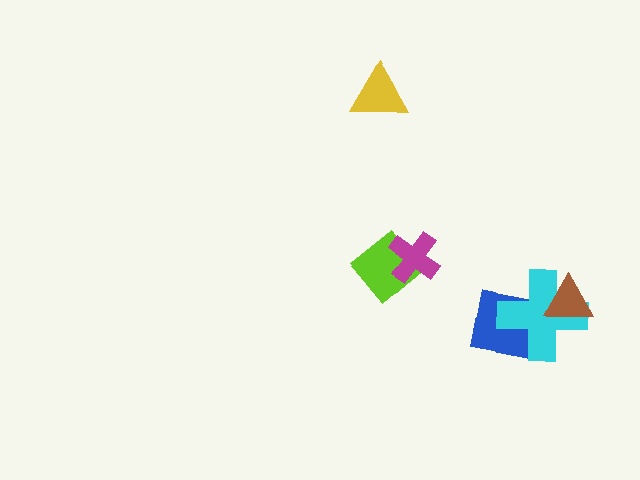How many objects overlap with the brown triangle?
1 object overlaps with the brown triangle.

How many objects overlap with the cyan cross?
2 objects overlap with the cyan cross.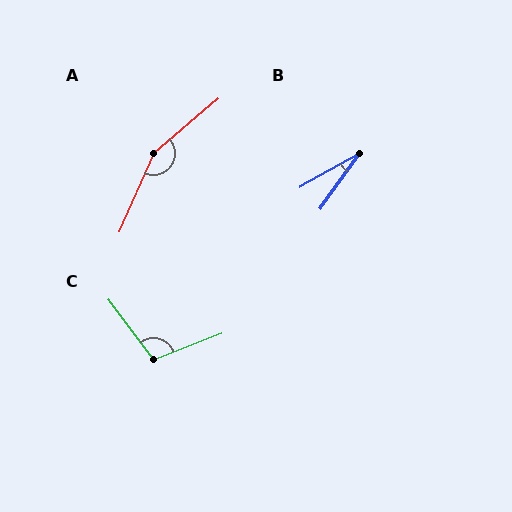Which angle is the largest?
A, at approximately 154 degrees.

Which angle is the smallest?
B, at approximately 25 degrees.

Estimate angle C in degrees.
Approximately 105 degrees.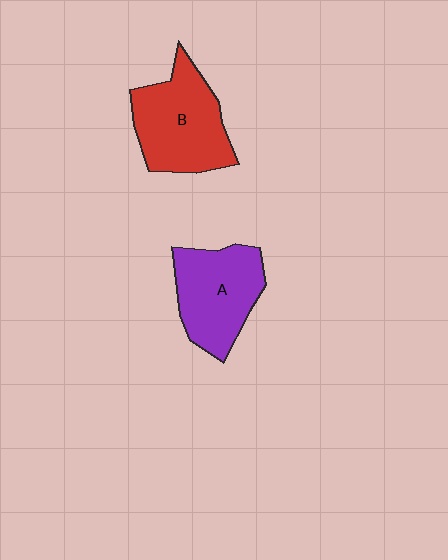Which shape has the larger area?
Shape B (red).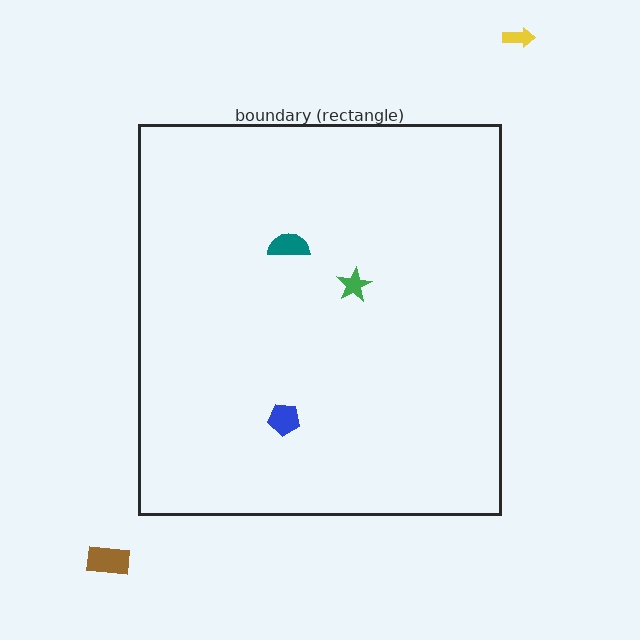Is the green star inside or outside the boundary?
Inside.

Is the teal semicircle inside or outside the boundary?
Inside.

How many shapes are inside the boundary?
3 inside, 2 outside.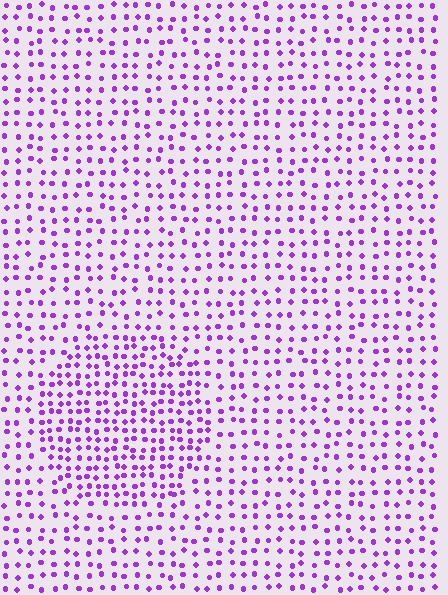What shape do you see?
I see a circle.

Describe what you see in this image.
The image contains small purple elements arranged at two different densities. A circle-shaped region is visible where the elements are more densely packed than the surrounding area.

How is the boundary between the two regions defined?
The boundary is defined by a change in element density (approximately 1.6x ratio). All elements are the same color, size, and shape.